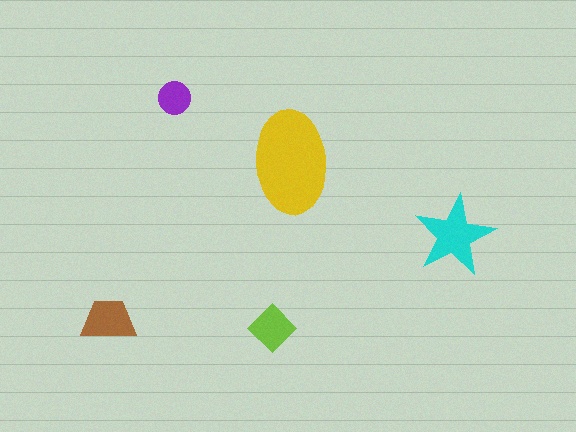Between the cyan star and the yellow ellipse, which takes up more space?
The yellow ellipse.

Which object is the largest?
The yellow ellipse.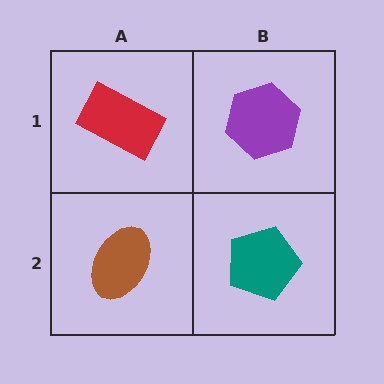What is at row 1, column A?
A red rectangle.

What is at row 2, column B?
A teal pentagon.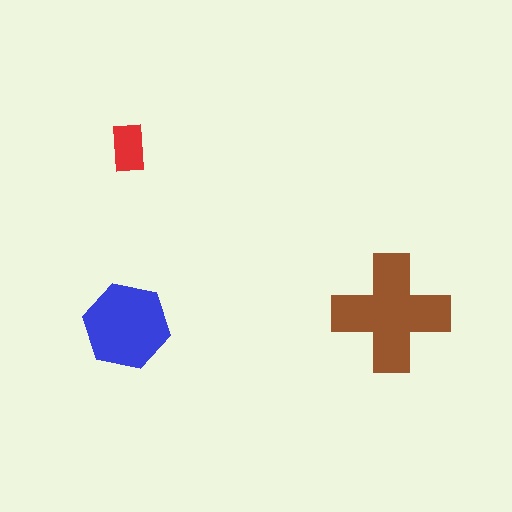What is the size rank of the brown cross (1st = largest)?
1st.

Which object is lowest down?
The blue hexagon is bottommost.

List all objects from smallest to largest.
The red rectangle, the blue hexagon, the brown cross.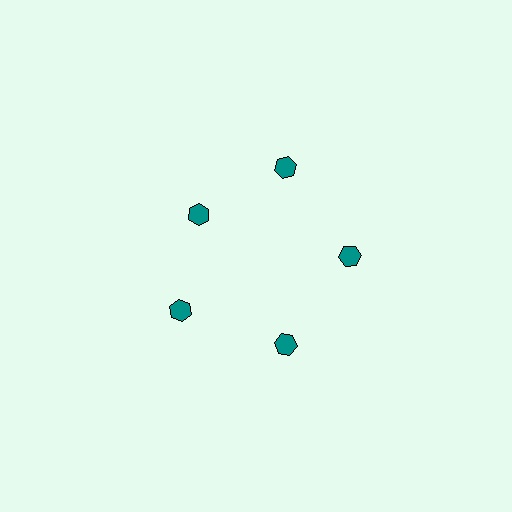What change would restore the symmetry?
The symmetry would be restored by moving it outward, back onto the ring so that all 5 hexagons sit at equal angles and equal distance from the center.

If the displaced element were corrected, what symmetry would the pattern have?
It would have 5-fold rotational symmetry — the pattern would map onto itself every 72 degrees.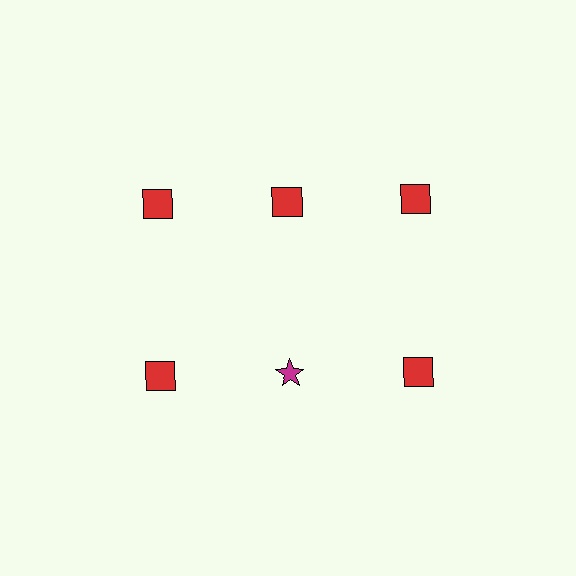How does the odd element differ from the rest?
It differs in both color (magenta instead of red) and shape (star instead of square).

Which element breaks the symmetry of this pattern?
The magenta star in the second row, second from left column breaks the symmetry. All other shapes are red squares.